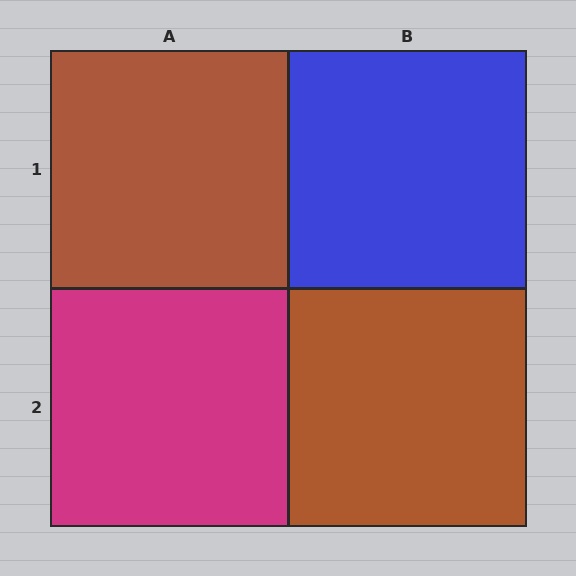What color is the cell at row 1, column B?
Blue.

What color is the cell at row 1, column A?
Brown.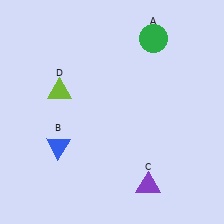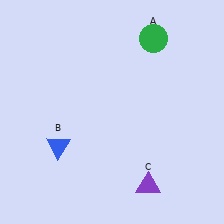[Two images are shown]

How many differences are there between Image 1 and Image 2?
There is 1 difference between the two images.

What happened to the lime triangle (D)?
The lime triangle (D) was removed in Image 2. It was in the top-left area of Image 1.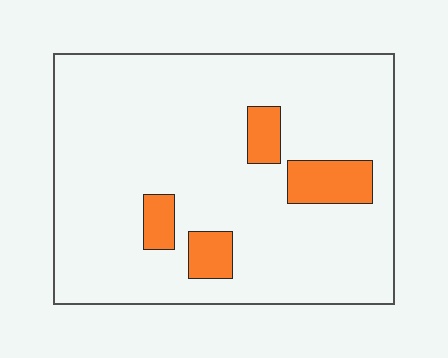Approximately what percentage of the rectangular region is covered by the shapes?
Approximately 10%.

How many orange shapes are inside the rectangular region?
4.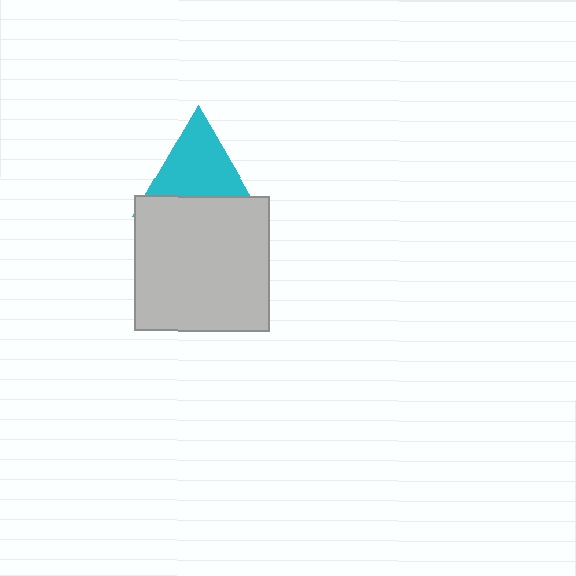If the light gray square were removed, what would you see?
You would see the complete cyan triangle.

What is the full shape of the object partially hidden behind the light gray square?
The partially hidden object is a cyan triangle.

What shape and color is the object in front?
The object in front is a light gray square.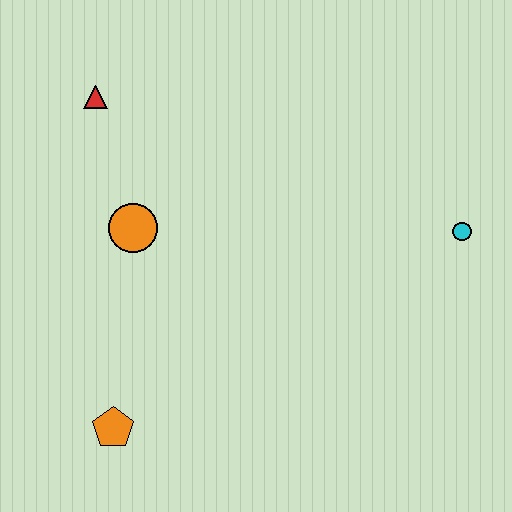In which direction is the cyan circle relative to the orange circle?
The cyan circle is to the right of the orange circle.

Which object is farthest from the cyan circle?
The orange pentagon is farthest from the cyan circle.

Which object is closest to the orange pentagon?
The orange circle is closest to the orange pentagon.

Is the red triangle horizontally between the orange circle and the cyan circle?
No